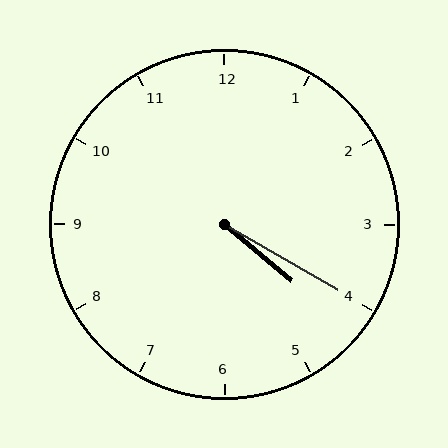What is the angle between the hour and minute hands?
Approximately 10 degrees.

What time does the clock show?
4:20.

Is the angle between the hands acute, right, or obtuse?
It is acute.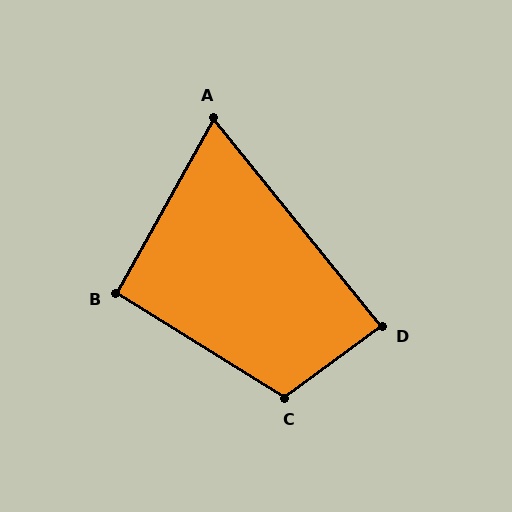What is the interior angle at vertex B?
Approximately 93 degrees (approximately right).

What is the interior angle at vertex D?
Approximately 87 degrees (approximately right).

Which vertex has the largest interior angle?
C, at approximately 112 degrees.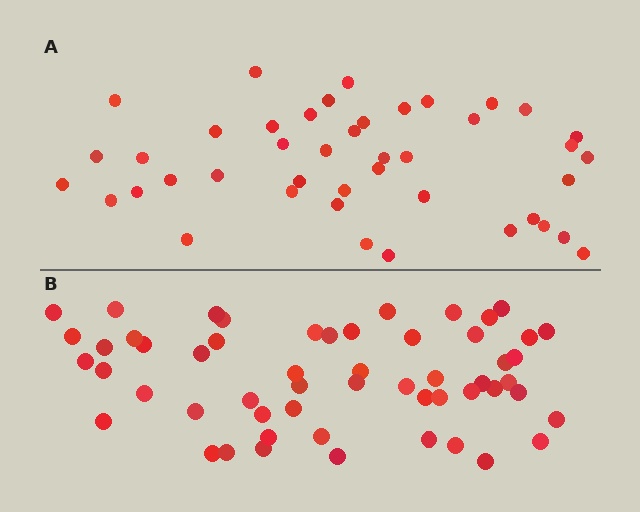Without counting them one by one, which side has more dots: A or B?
Region B (the bottom region) has more dots.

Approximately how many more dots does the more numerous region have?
Region B has roughly 12 or so more dots than region A.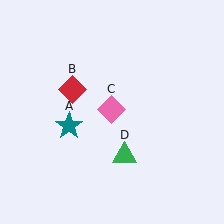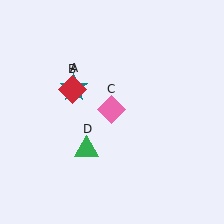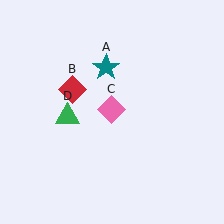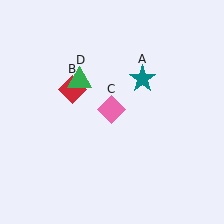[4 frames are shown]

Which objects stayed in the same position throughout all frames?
Red diamond (object B) and pink diamond (object C) remained stationary.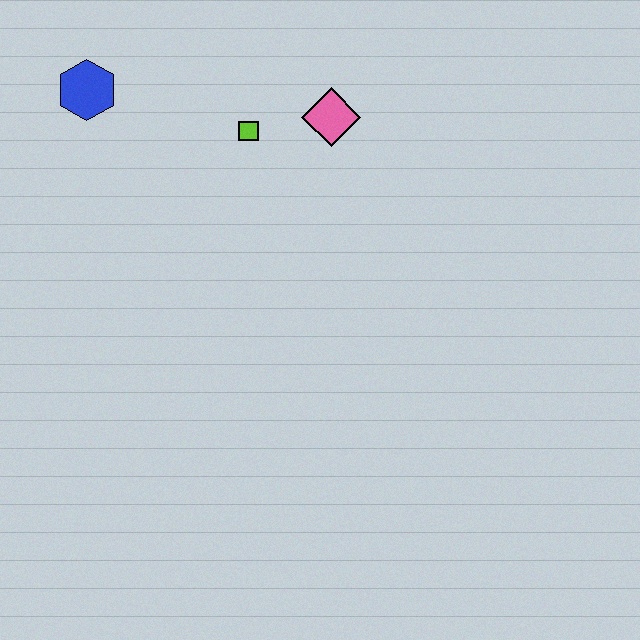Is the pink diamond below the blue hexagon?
Yes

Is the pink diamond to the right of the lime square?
Yes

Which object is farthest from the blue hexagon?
The pink diamond is farthest from the blue hexagon.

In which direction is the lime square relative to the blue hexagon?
The lime square is to the right of the blue hexagon.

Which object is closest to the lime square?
The pink diamond is closest to the lime square.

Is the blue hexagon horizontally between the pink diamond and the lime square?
No